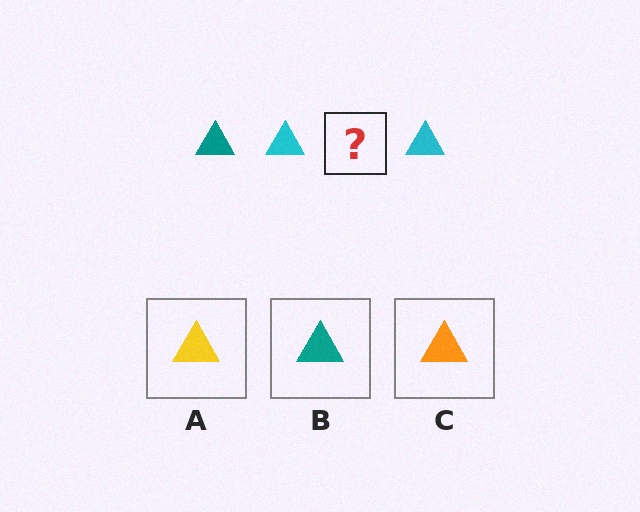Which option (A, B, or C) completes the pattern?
B.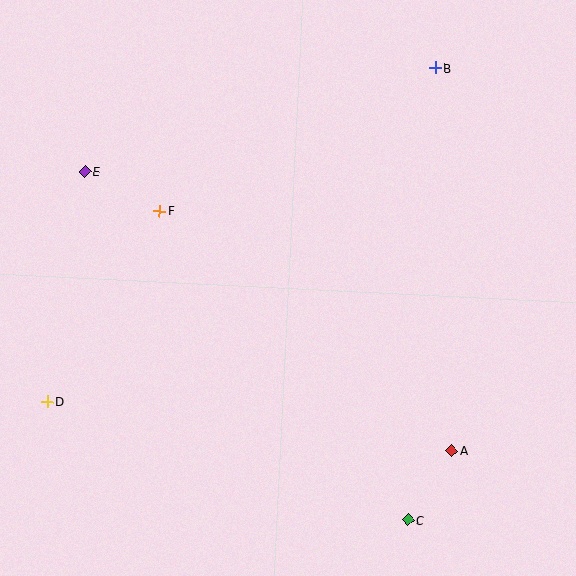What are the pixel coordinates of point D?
Point D is at (47, 401).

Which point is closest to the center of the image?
Point F at (159, 211) is closest to the center.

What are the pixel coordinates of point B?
Point B is at (435, 68).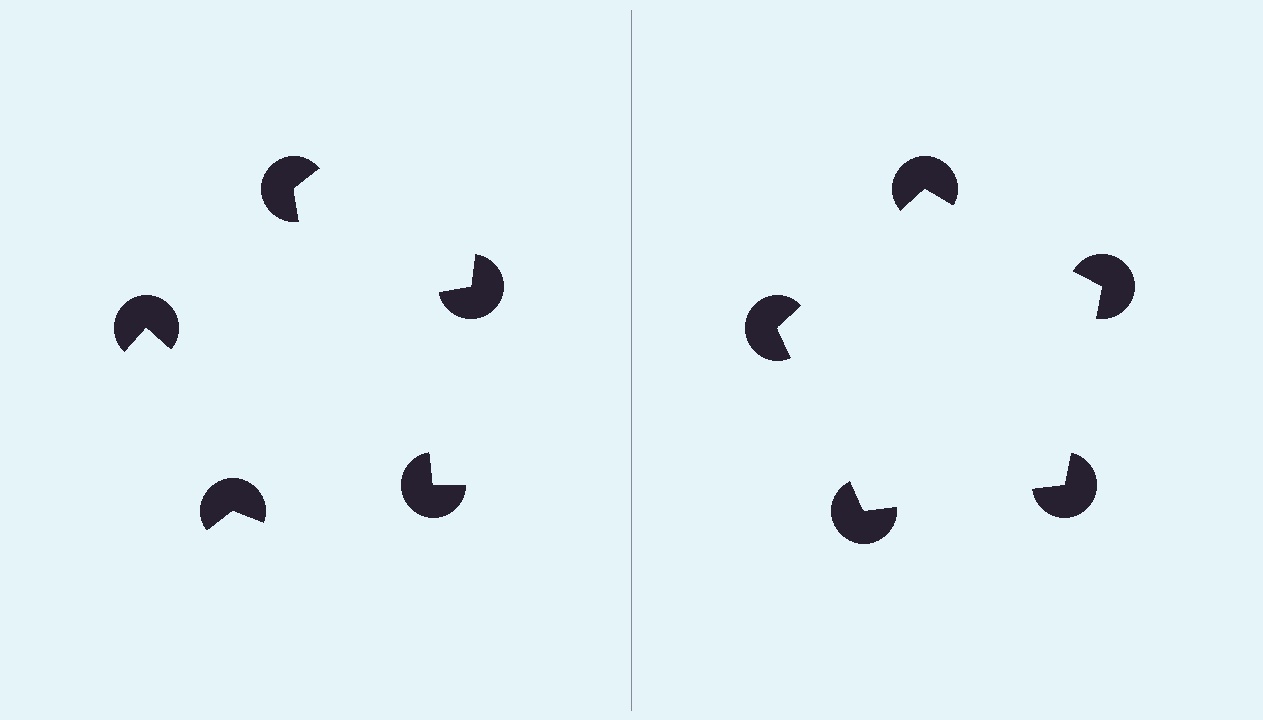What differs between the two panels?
The pac-man discs are positioned identically on both sides; only the wedge orientations differ. On the right they align to a pentagon; on the left they are misaligned.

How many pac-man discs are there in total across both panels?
10 — 5 on each side.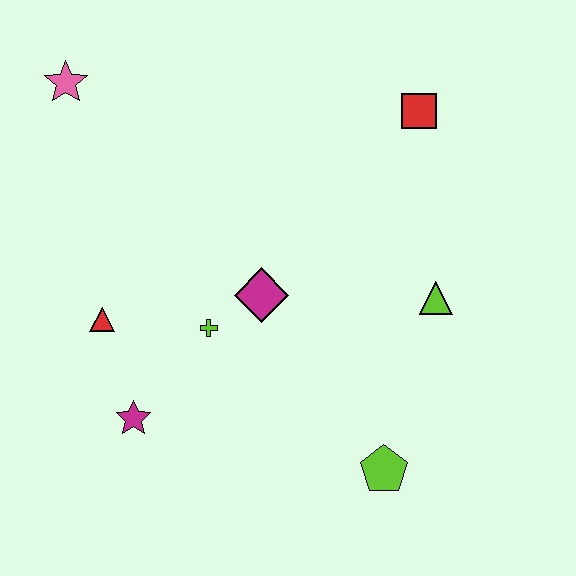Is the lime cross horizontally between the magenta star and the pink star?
No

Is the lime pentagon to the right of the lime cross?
Yes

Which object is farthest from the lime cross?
The red square is farthest from the lime cross.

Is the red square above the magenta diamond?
Yes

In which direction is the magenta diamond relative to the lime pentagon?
The magenta diamond is above the lime pentagon.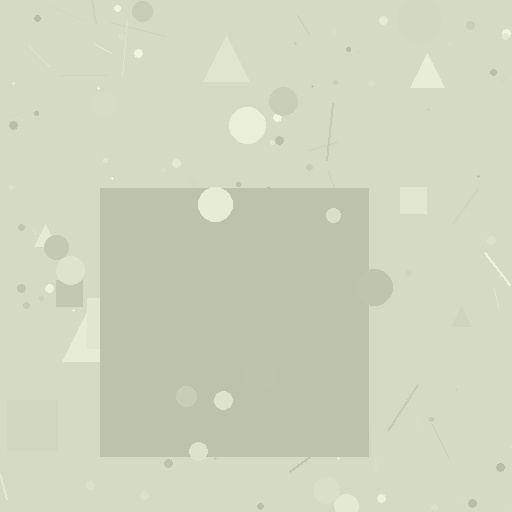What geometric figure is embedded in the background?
A square is embedded in the background.